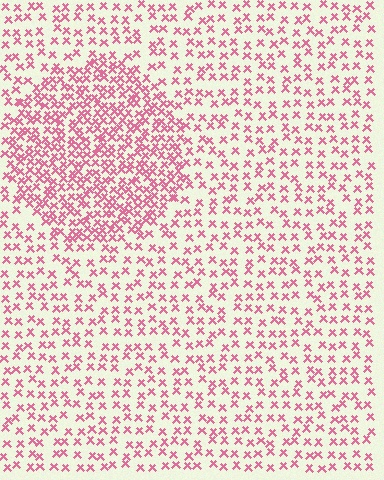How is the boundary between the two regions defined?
The boundary is defined by a change in element density (approximately 2.1x ratio). All elements are the same color, size, and shape.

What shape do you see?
I see a circle.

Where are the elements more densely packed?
The elements are more densely packed inside the circle boundary.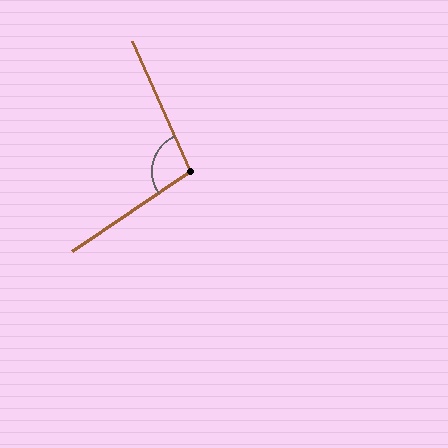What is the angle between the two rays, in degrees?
Approximately 101 degrees.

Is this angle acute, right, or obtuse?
It is obtuse.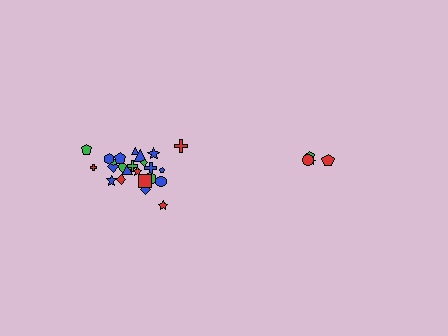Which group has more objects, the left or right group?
The left group.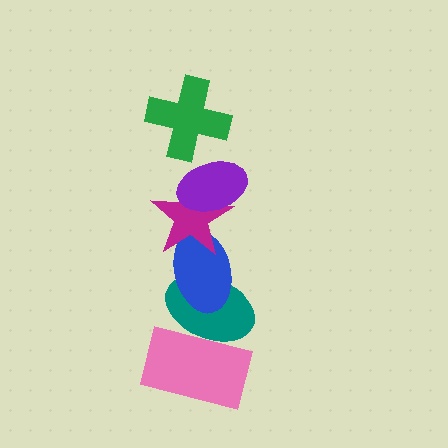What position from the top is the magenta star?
The magenta star is 3rd from the top.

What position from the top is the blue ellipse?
The blue ellipse is 4th from the top.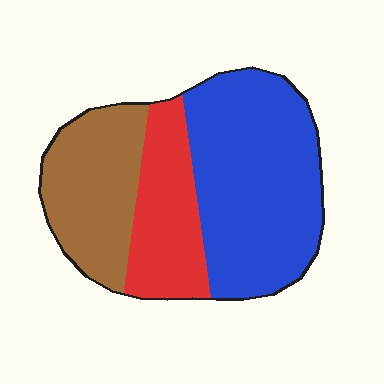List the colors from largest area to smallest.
From largest to smallest: blue, brown, red.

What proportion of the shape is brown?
Brown covers 28% of the shape.